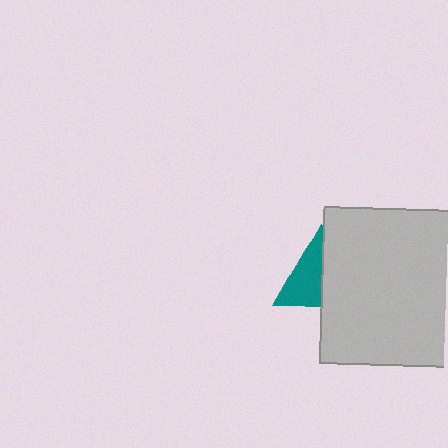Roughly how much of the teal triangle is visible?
About half of it is visible (roughly 54%).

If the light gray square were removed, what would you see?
You would see the complete teal triangle.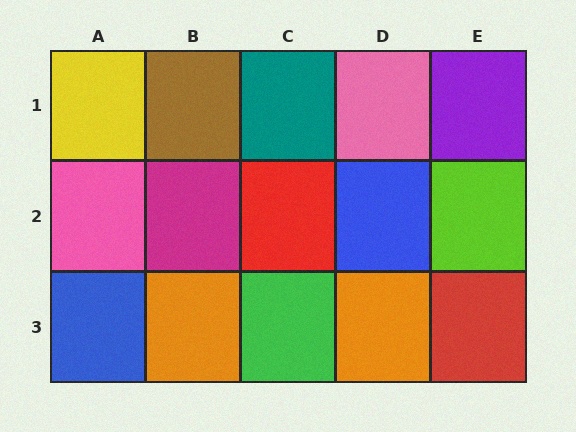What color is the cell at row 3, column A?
Blue.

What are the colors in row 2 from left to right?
Pink, magenta, red, blue, lime.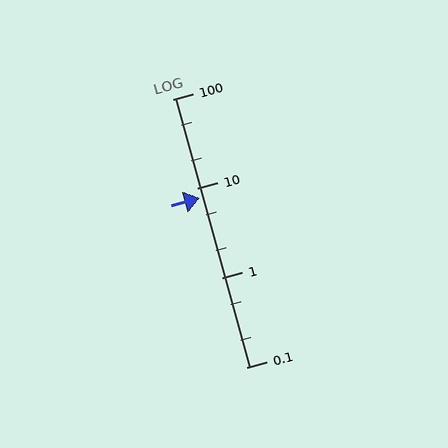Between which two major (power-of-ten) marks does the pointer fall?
The pointer is between 1 and 10.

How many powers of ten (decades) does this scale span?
The scale spans 3 decades, from 0.1 to 100.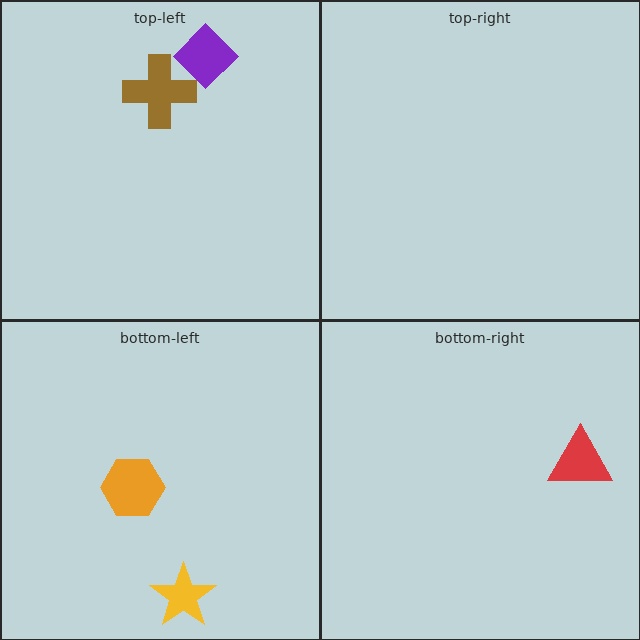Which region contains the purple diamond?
The top-left region.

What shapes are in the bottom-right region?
The red triangle.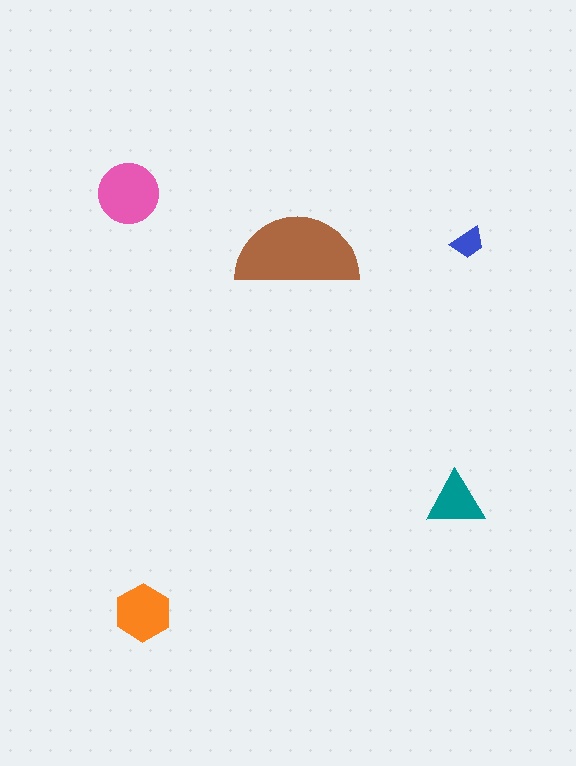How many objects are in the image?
There are 5 objects in the image.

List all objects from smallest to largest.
The blue trapezoid, the teal triangle, the orange hexagon, the pink circle, the brown semicircle.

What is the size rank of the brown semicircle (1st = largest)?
1st.